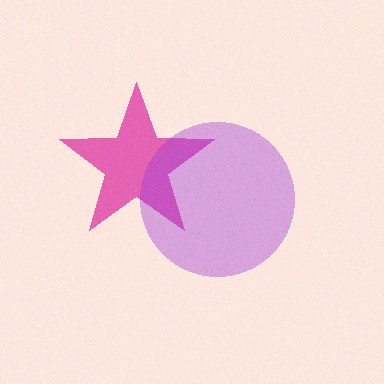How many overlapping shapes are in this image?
There are 2 overlapping shapes in the image.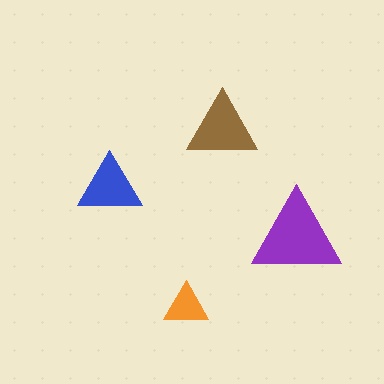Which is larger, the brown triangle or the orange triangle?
The brown one.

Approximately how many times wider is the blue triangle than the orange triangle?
About 1.5 times wider.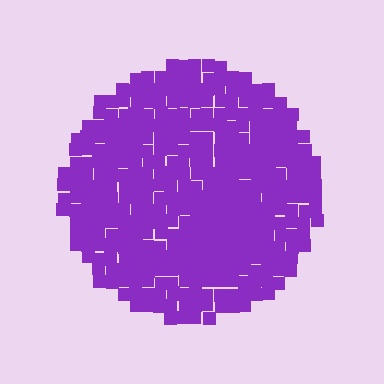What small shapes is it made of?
It is made of small squares.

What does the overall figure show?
The overall figure shows a circle.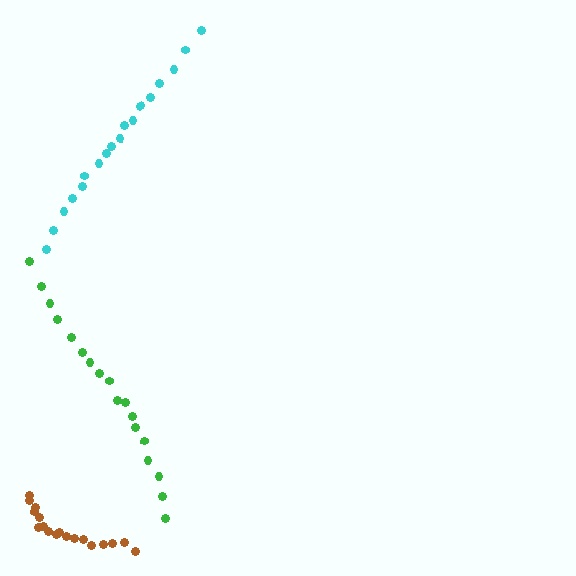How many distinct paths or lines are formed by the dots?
There are 3 distinct paths.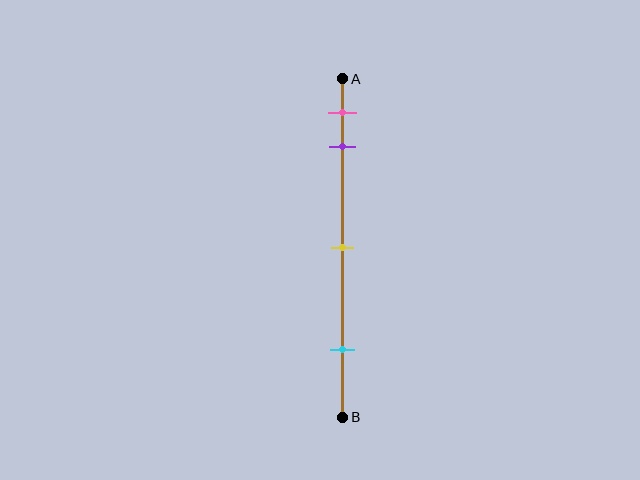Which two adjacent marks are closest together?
The pink and purple marks are the closest adjacent pair.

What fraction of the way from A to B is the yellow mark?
The yellow mark is approximately 50% (0.5) of the way from A to B.